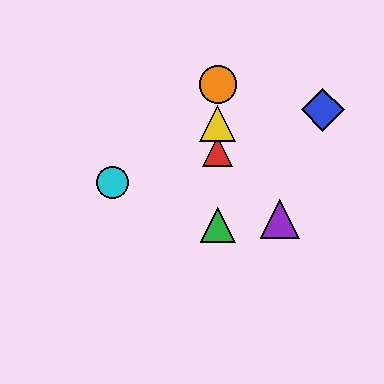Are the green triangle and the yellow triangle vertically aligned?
Yes, both are at x≈218.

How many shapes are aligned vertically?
4 shapes (the red triangle, the green triangle, the yellow triangle, the orange circle) are aligned vertically.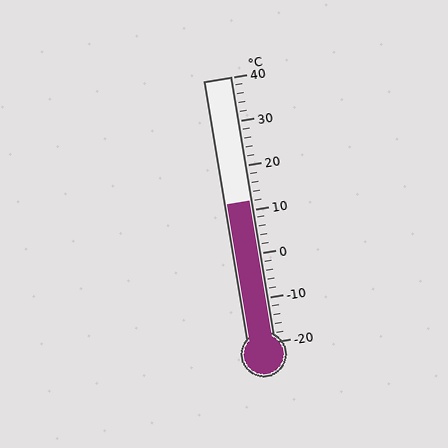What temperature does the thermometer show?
The thermometer shows approximately 12°C.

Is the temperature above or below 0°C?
The temperature is above 0°C.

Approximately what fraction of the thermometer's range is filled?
The thermometer is filled to approximately 55% of its range.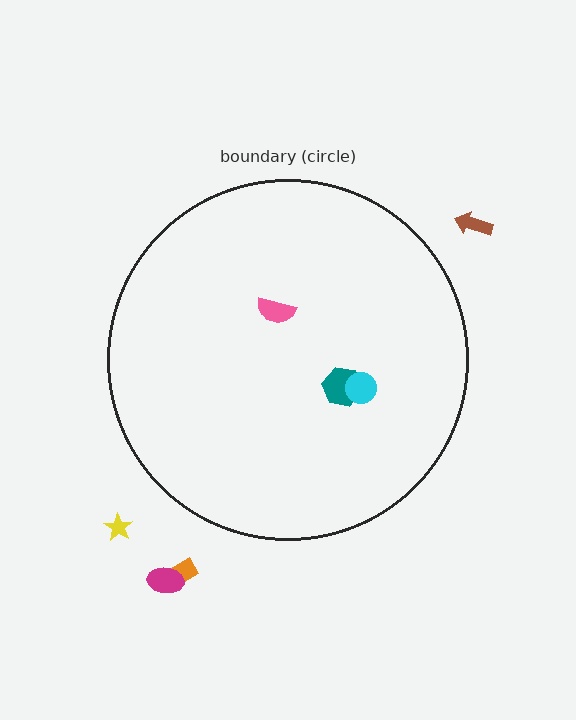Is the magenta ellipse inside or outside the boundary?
Outside.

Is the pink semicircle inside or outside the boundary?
Inside.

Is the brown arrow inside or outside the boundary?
Outside.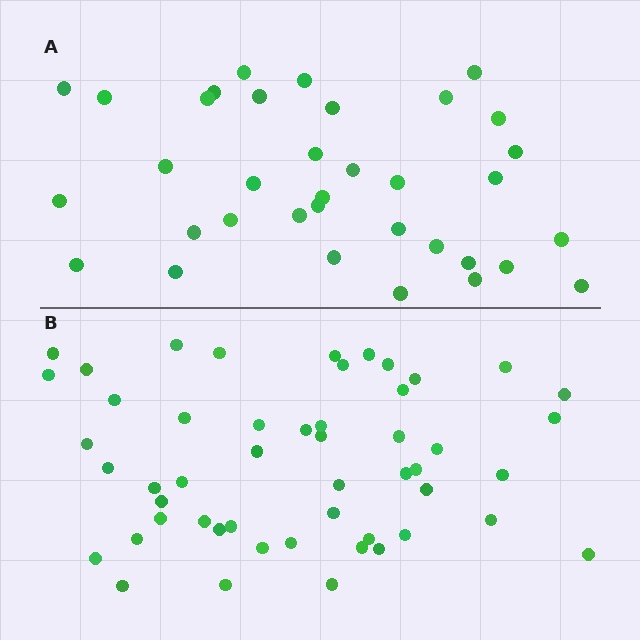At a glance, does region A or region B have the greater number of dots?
Region B (the bottom region) has more dots.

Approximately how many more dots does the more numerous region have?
Region B has approximately 15 more dots than region A.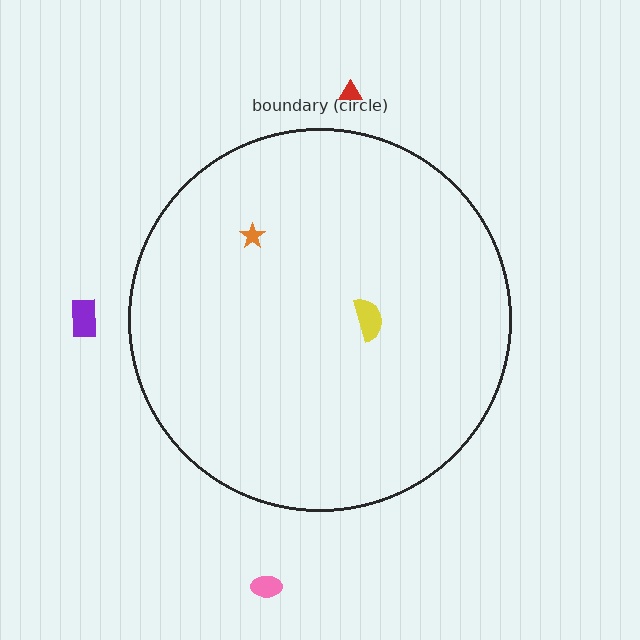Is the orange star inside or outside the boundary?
Inside.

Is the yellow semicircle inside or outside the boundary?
Inside.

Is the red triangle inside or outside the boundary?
Outside.